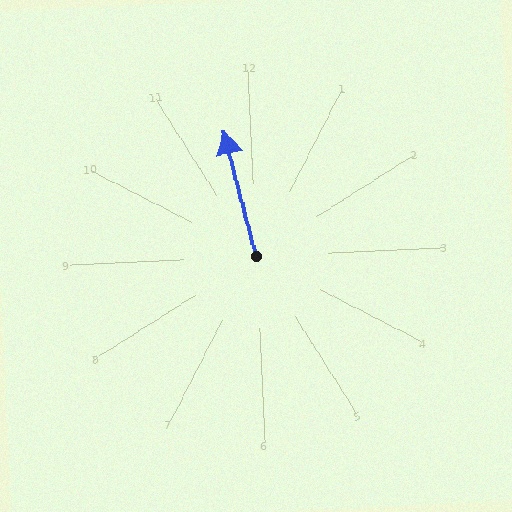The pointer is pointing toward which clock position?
Roughly 12 o'clock.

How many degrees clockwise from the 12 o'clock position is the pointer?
Approximately 348 degrees.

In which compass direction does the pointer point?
North.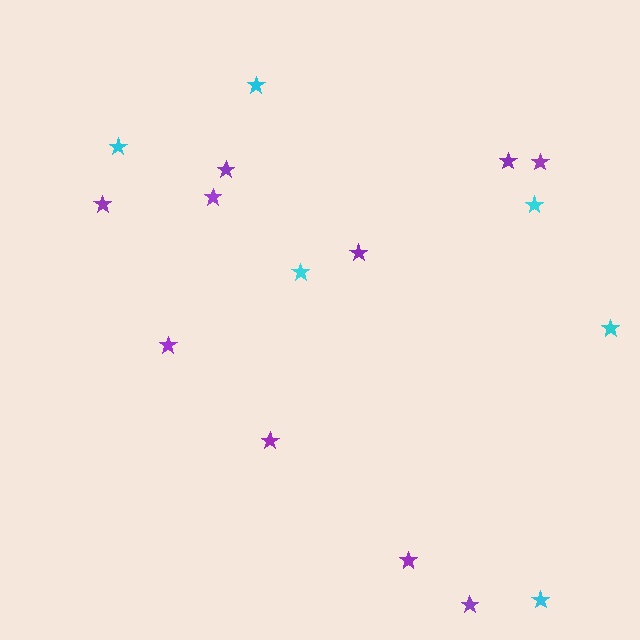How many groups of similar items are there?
There are 2 groups: one group of purple stars (10) and one group of cyan stars (6).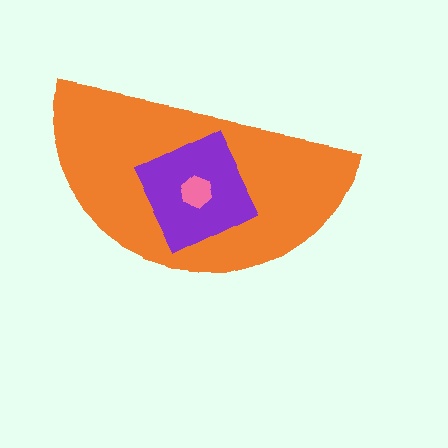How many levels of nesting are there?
3.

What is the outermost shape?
The orange semicircle.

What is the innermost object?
The pink hexagon.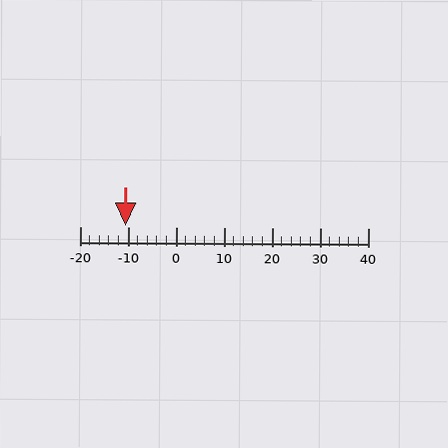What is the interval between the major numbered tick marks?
The major tick marks are spaced 10 units apart.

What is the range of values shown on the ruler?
The ruler shows values from -20 to 40.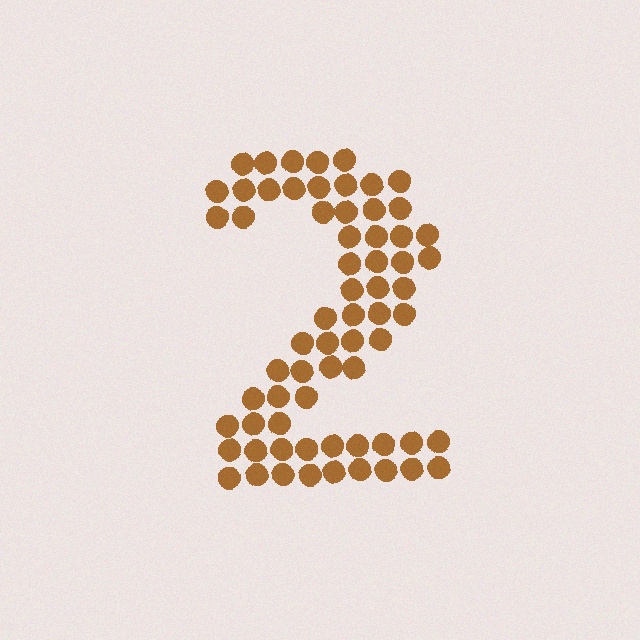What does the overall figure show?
The overall figure shows the digit 2.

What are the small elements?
The small elements are circles.